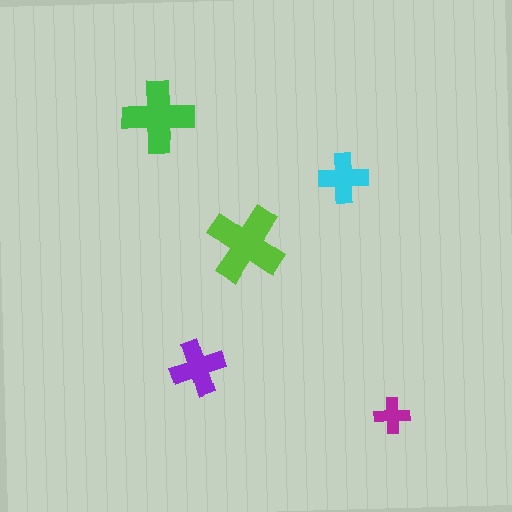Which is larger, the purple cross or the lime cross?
The lime one.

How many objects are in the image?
There are 5 objects in the image.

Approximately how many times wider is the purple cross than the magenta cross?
About 1.5 times wider.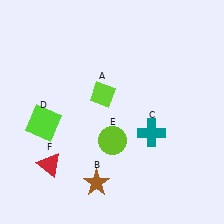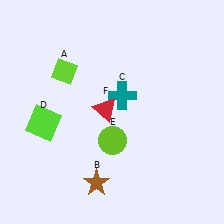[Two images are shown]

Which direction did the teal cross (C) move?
The teal cross (C) moved up.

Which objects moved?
The objects that moved are: the lime diamond (A), the teal cross (C), the red triangle (F).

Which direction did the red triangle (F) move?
The red triangle (F) moved up.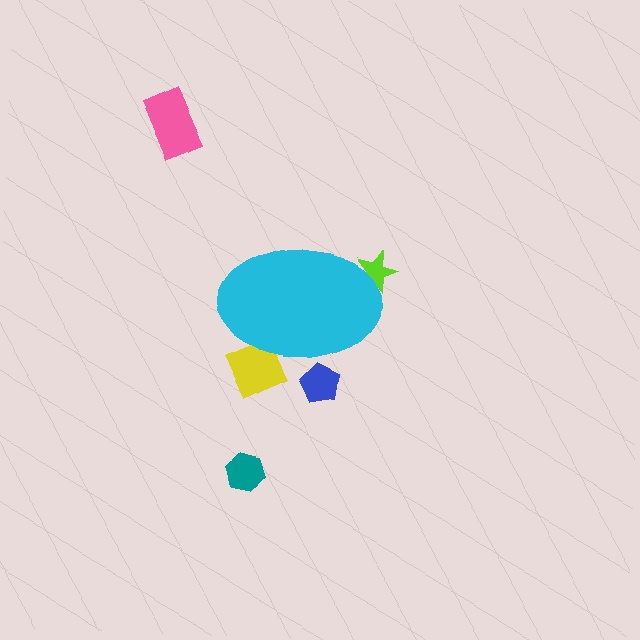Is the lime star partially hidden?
Yes, the lime star is partially hidden behind the cyan ellipse.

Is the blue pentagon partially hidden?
Yes, the blue pentagon is partially hidden behind the cyan ellipse.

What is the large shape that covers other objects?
A cyan ellipse.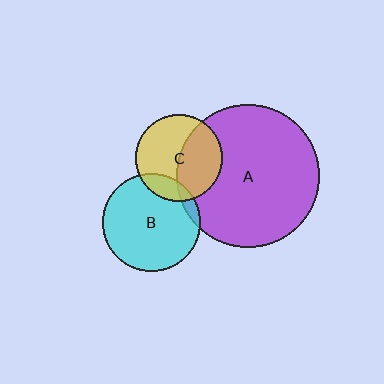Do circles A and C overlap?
Yes.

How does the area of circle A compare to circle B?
Approximately 2.1 times.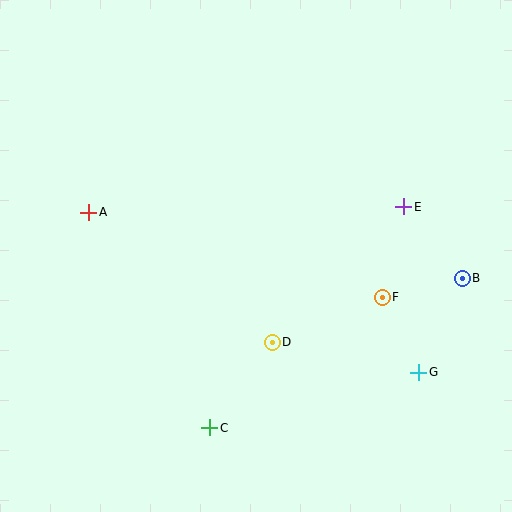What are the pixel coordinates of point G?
Point G is at (419, 372).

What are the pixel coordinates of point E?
Point E is at (404, 207).